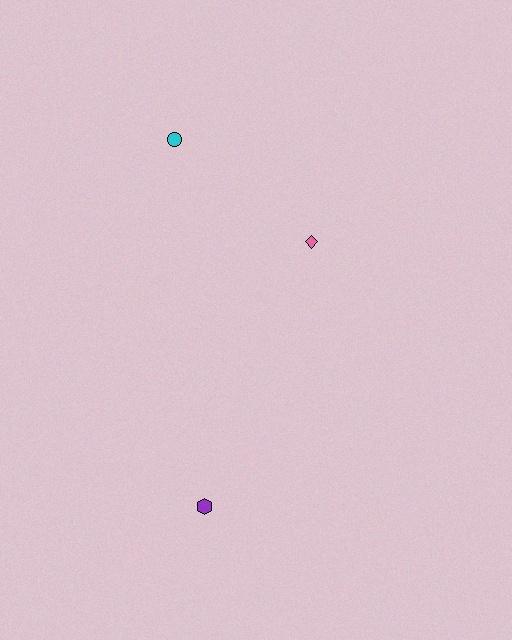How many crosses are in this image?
There are no crosses.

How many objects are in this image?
There are 3 objects.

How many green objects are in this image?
There are no green objects.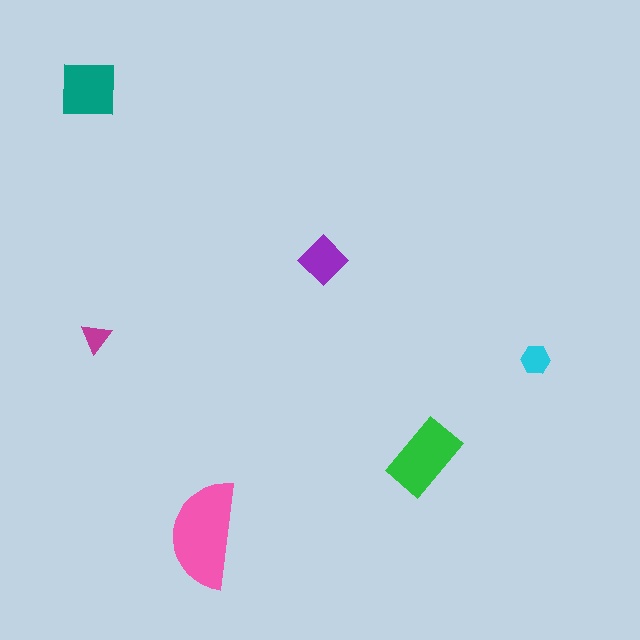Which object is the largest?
The pink semicircle.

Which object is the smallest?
The magenta triangle.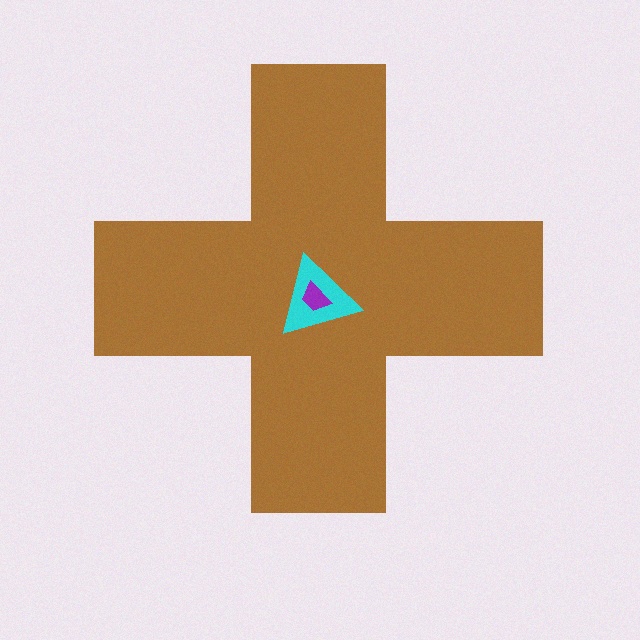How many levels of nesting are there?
3.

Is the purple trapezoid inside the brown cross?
Yes.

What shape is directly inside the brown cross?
The cyan triangle.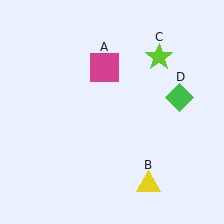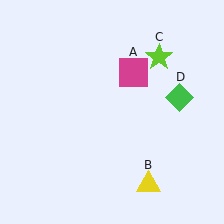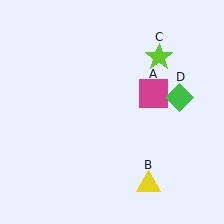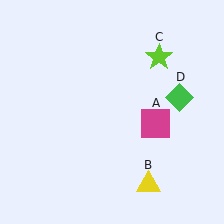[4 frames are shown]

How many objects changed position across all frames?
1 object changed position: magenta square (object A).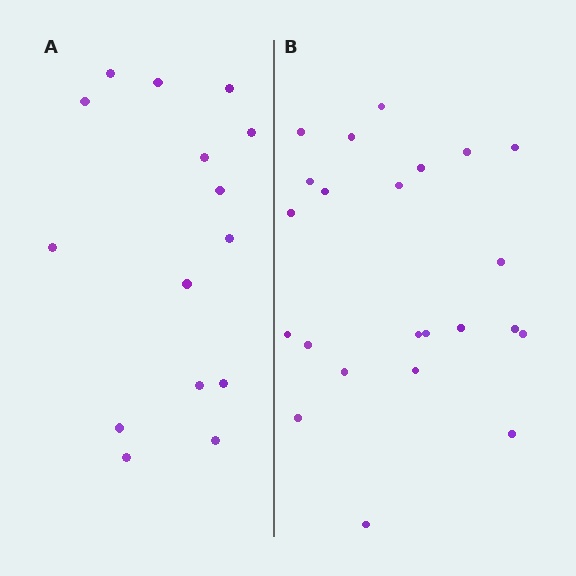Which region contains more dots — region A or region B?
Region B (the right region) has more dots.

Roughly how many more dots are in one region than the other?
Region B has roughly 8 or so more dots than region A.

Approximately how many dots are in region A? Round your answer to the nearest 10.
About 20 dots. (The exact count is 15, which rounds to 20.)